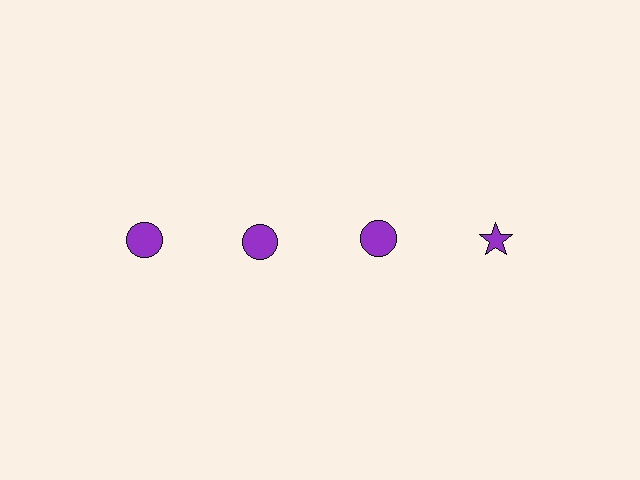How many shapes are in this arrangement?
There are 4 shapes arranged in a grid pattern.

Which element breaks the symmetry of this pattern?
The purple star in the top row, second from right column breaks the symmetry. All other shapes are purple circles.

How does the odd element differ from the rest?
It has a different shape: star instead of circle.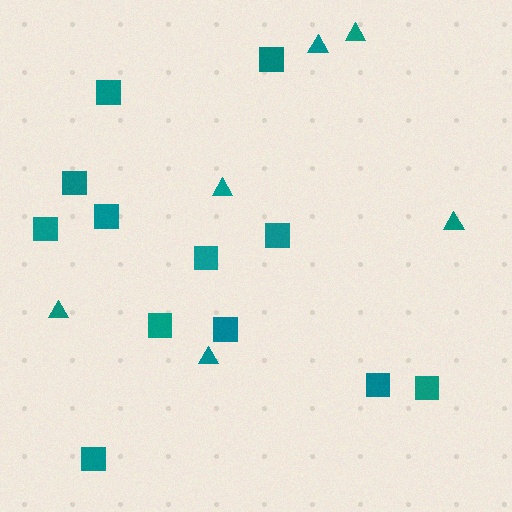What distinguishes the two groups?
There are 2 groups: one group of triangles (6) and one group of squares (12).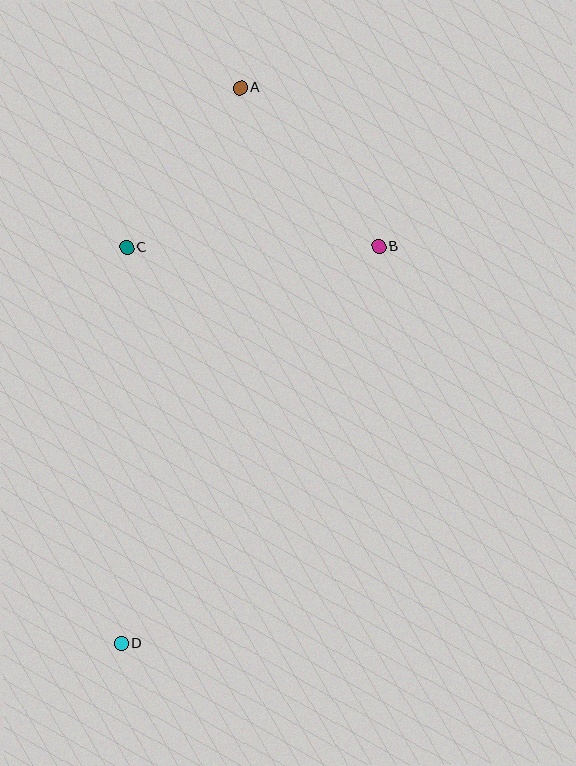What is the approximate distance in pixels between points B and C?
The distance between B and C is approximately 252 pixels.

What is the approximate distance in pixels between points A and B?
The distance between A and B is approximately 211 pixels.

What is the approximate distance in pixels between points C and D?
The distance between C and D is approximately 396 pixels.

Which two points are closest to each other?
Points A and C are closest to each other.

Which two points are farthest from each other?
Points A and D are farthest from each other.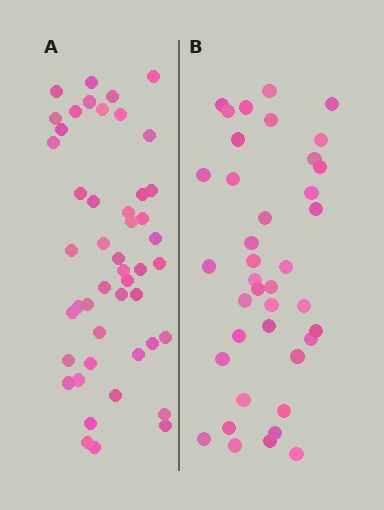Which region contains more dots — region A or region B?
Region A (the left region) has more dots.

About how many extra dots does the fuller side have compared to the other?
Region A has roughly 8 or so more dots than region B.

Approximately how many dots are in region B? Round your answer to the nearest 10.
About 40 dots. (The exact count is 39, which rounds to 40.)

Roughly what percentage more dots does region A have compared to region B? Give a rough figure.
About 20% more.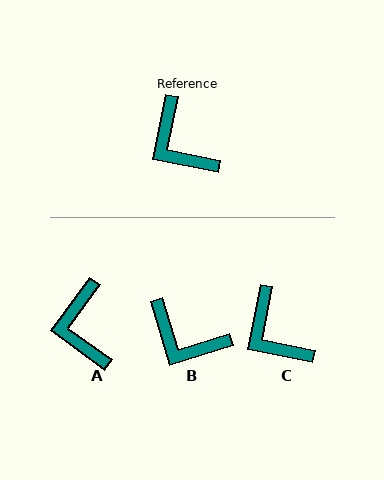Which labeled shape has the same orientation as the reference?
C.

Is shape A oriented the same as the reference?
No, it is off by about 25 degrees.